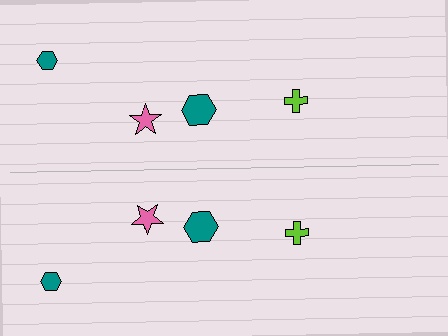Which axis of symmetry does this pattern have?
The pattern has a horizontal axis of symmetry running through the center of the image.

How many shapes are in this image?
There are 8 shapes in this image.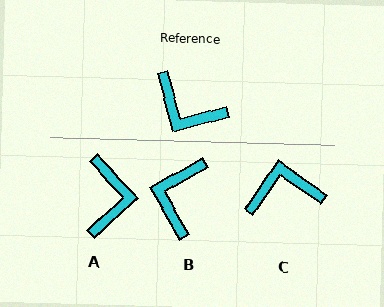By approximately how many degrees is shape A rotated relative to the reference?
Approximately 118 degrees counter-clockwise.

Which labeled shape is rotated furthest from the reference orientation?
C, about 140 degrees away.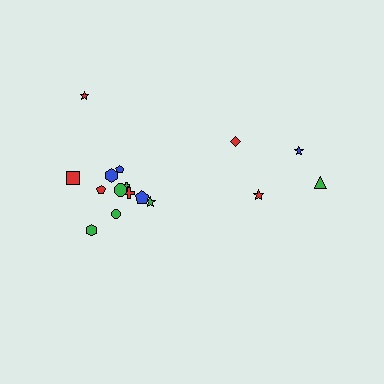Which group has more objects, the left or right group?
The left group.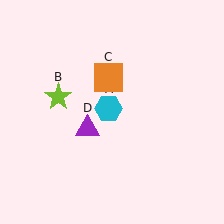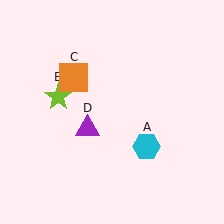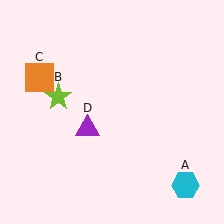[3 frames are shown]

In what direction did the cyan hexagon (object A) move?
The cyan hexagon (object A) moved down and to the right.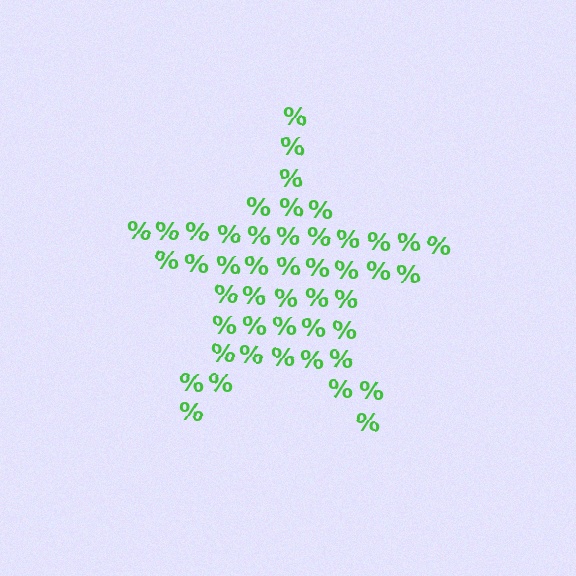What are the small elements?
The small elements are percent signs.